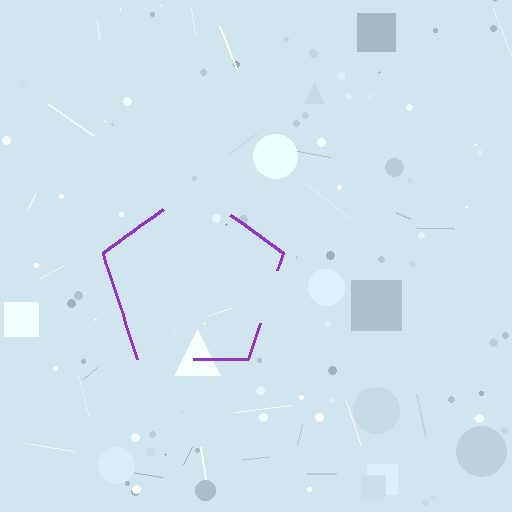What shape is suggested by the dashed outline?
The dashed outline suggests a pentagon.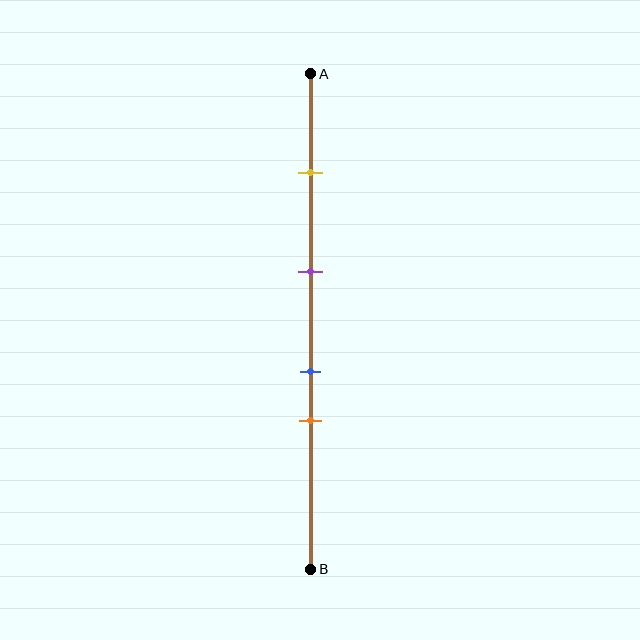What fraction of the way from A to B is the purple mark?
The purple mark is approximately 40% (0.4) of the way from A to B.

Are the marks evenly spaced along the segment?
No, the marks are not evenly spaced.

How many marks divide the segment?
There are 4 marks dividing the segment.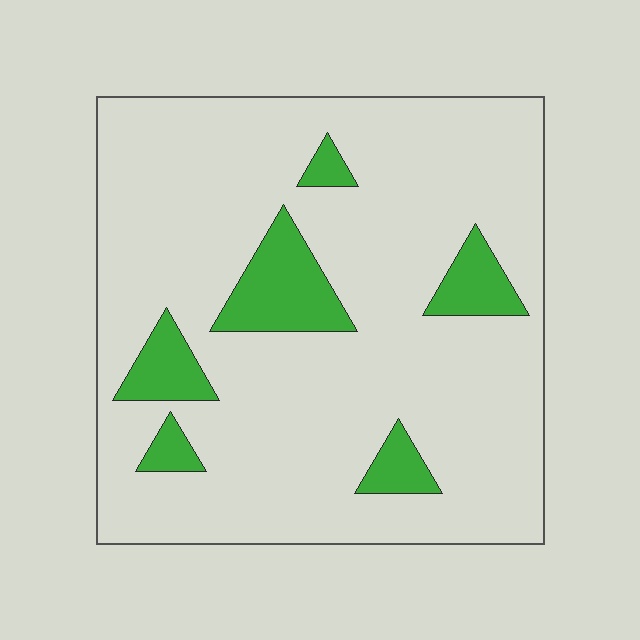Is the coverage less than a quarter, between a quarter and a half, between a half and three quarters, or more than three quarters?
Less than a quarter.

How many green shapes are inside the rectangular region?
6.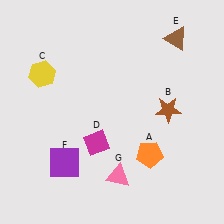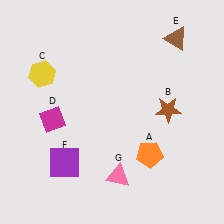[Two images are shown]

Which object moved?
The magenta diamond (D) moved left.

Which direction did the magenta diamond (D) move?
The magenta diamond (D) moved left.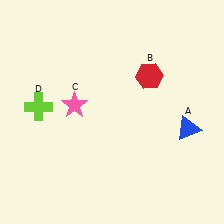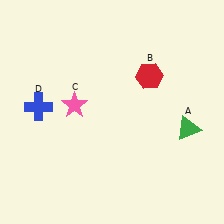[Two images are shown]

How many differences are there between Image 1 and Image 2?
There are 2 differences between the two images.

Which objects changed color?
A changed from blue to green. D changed from lime to blue.